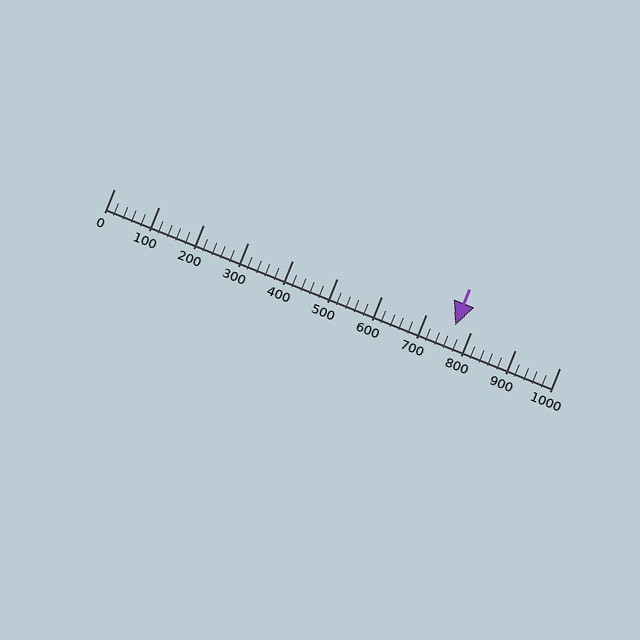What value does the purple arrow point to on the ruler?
The purple arrow points to approximately 765.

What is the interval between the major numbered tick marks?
The major tick marks are spaced 100 units apart.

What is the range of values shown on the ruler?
The ruler shows values from 0 to 1000.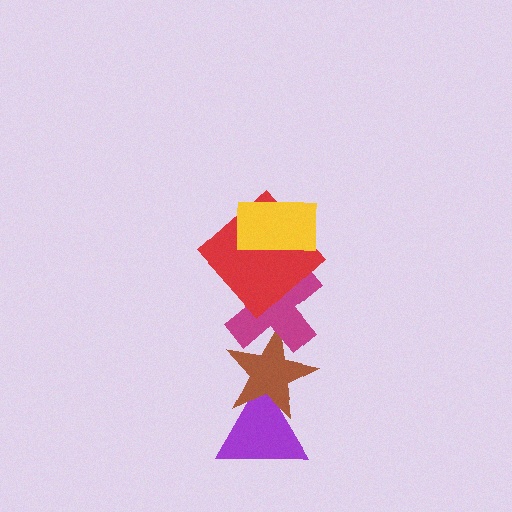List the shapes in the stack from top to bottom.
From top to bottom: the yellow rectangle, the red diamond, the magenta cross, the brown star, the purple triangle.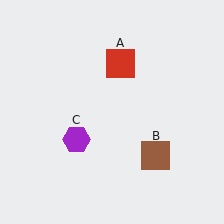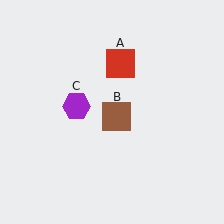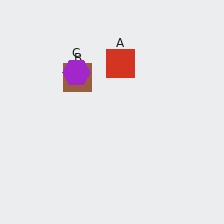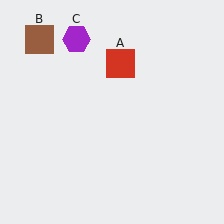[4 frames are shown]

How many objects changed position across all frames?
2 objects changed position: brown square (object B), purple hexagon (object C).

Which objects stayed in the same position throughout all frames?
Red square (object A) remained stationary.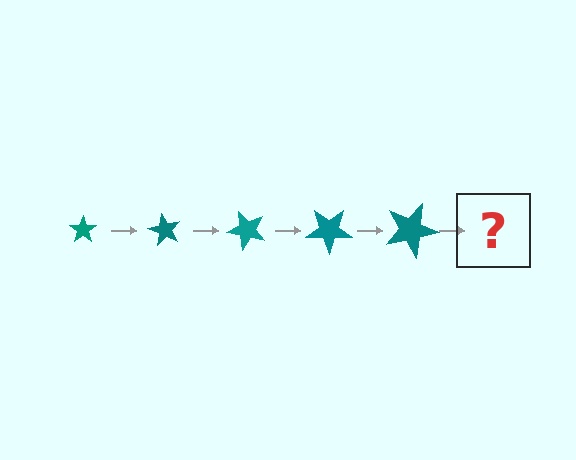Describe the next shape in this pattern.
It should be a star, larger than the previous one and rotated 300 degrees from the start.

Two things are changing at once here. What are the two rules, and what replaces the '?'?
The two rules are that the star grows larger each step and it rotates 60 degrees each step. The '?' should be a star, larger than the previous one and rotated 300 degrees from the start.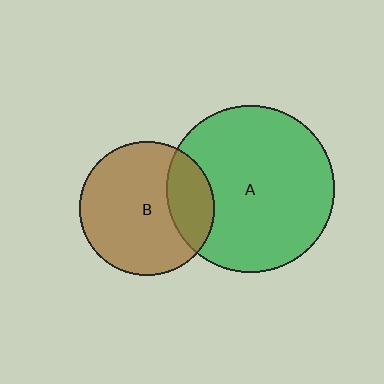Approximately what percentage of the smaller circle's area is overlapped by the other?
Approximately 25%.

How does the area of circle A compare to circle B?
Approximately 1.6 times.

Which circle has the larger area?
Circle A (green).